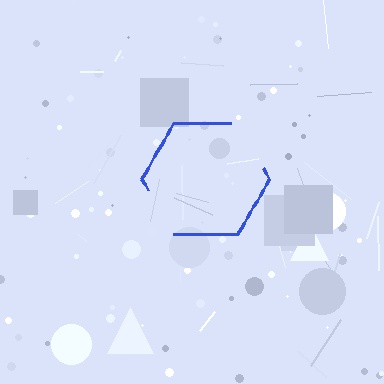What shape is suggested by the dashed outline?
The dashed outline suggests a hexagon.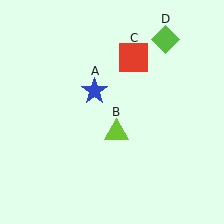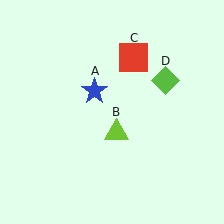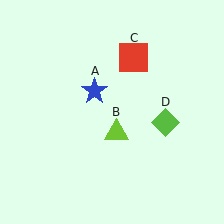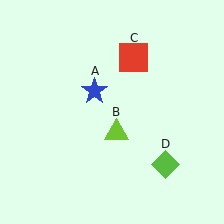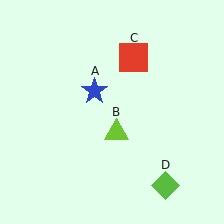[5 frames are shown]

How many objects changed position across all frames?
1 object changed position: lime diamond (object D).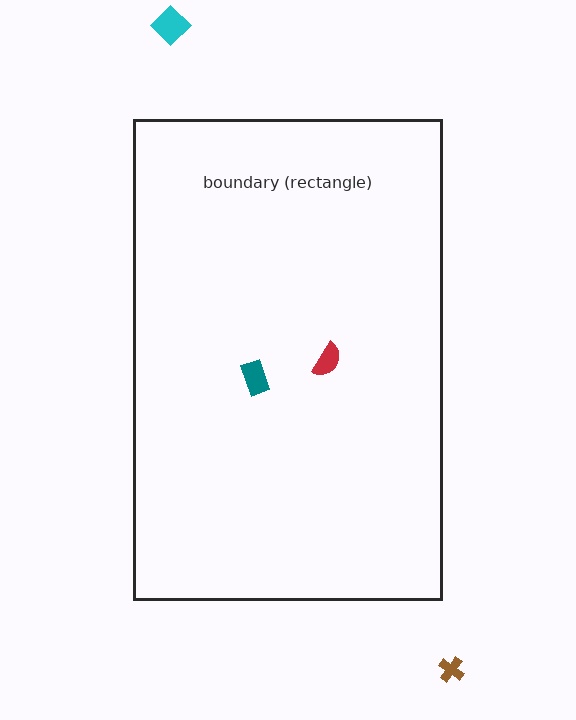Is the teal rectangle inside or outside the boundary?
Inside.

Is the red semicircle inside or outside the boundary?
Inside.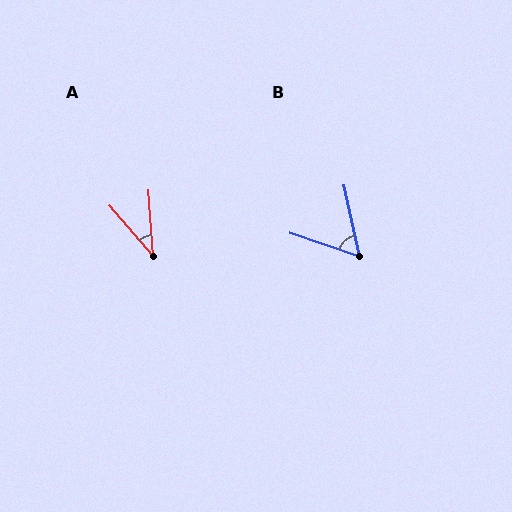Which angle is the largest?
B, at approximately 59 degrees.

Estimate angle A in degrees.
Approximately 37 degrees.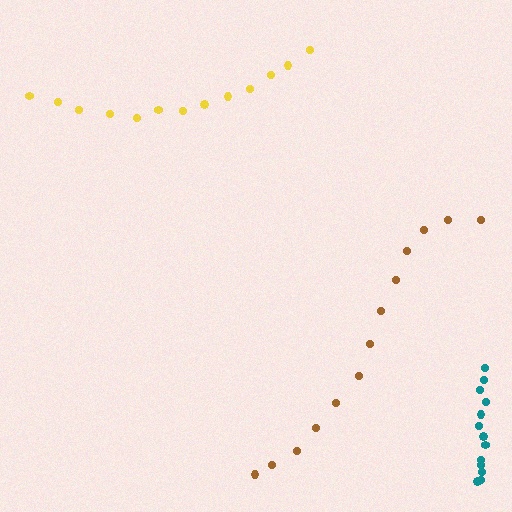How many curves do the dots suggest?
There are 3 distinct paths.